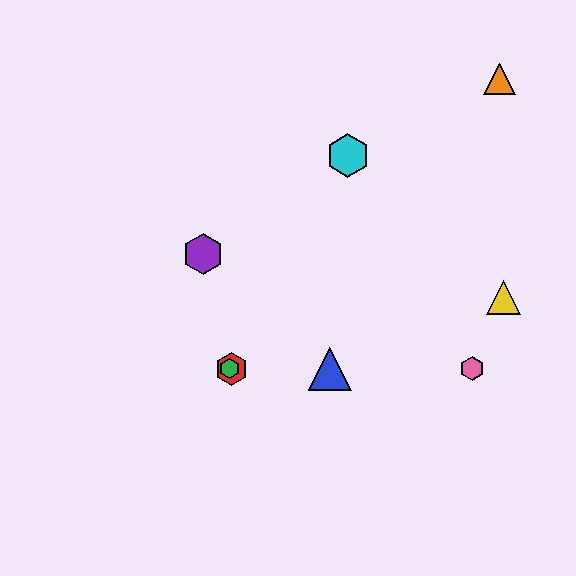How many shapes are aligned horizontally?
4 shapes (the red hexagon, the blue triangle, the green hexagon, the pink hexagon) are aligned horizontally.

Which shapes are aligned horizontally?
The red hexagon, the blue triangle, the green hexagon, the pink hexagon are aligned horizontally.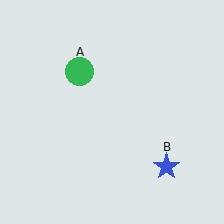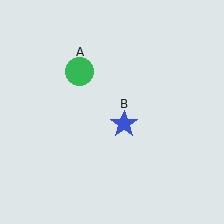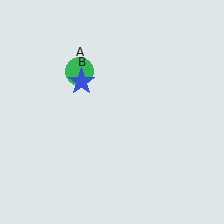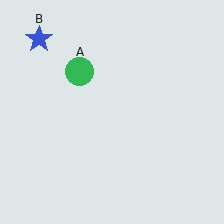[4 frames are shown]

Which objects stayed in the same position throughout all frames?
Green circle (object A) remained stationary.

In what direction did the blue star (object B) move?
The blue star (object B) moved up and to the left.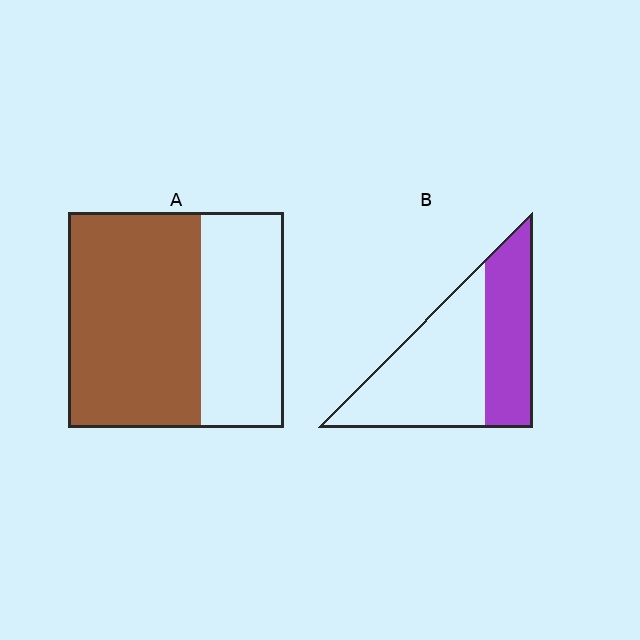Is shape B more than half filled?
No.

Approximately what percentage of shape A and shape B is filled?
A is approximately 60% and B is approximately 40%.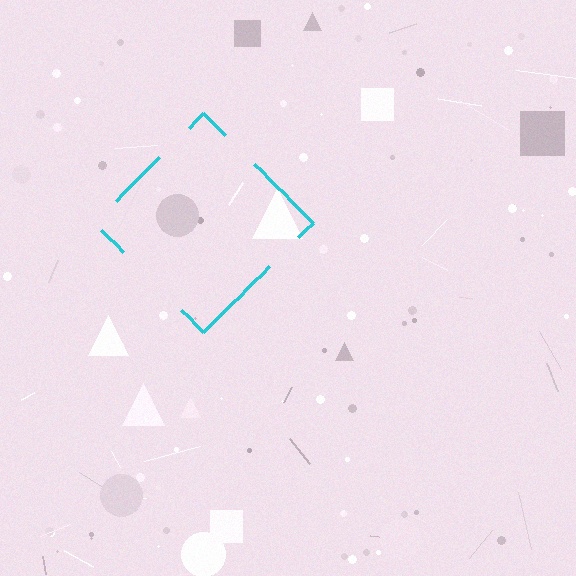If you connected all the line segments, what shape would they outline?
They would outline a diamond.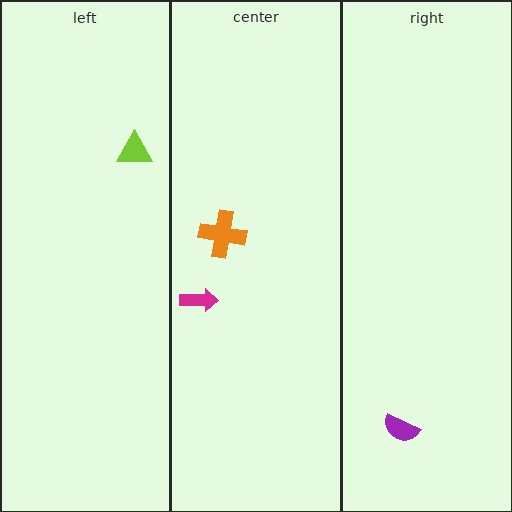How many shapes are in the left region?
1.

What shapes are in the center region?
The orange cross, the magenta arrow.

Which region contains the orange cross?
The center region.